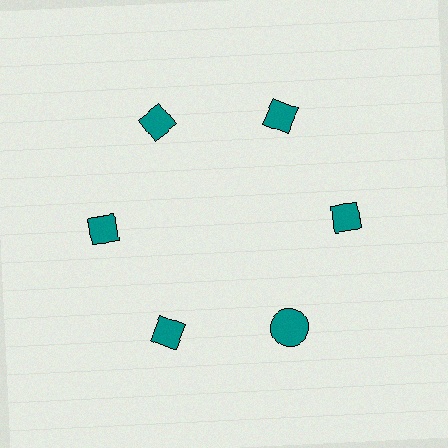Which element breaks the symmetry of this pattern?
The teal circle at roughly the 5 o'clock position breaks the symmetry. All other shapes are teal diamonds.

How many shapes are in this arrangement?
There are 6 shapes arranged in a ring pattern.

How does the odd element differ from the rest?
It has a different shape: circle instead of diamond.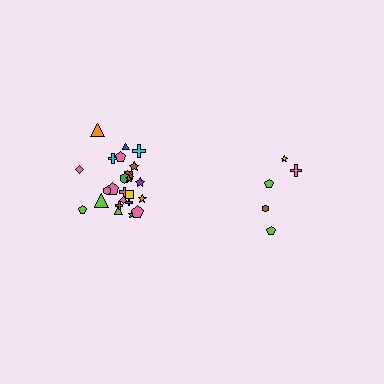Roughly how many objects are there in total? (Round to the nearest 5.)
Roughly 30 objects in total.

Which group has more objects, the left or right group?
The left group.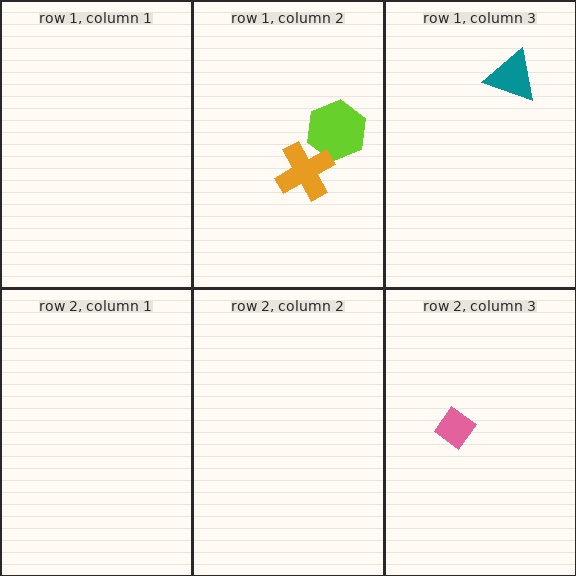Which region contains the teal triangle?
The row 1, column 3 region.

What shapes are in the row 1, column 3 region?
The teal triangle.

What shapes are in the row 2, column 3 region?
The pink diamond.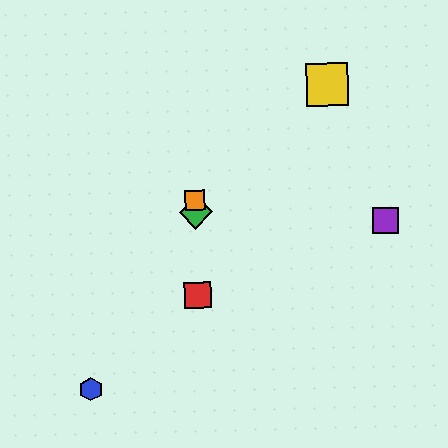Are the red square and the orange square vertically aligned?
Yes, both are at x≈198.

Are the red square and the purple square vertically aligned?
No, the red square is at x≈198 and the purple square is at x≈386.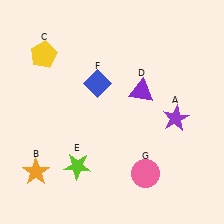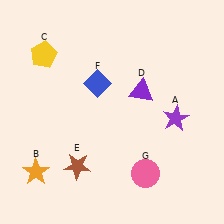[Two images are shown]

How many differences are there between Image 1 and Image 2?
There is 1 difference between the two images.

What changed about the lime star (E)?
In Image 1, E is lime. In Image 2, it changed to brown.